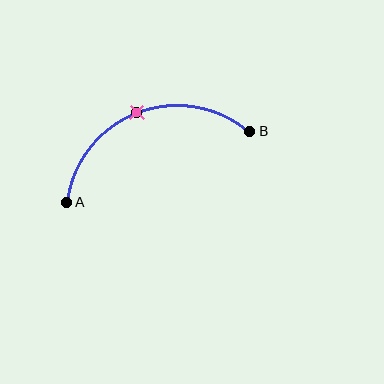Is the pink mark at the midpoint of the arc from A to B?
Yes. The pink mark lies on the arc at equal arc-length from both A and B — it is the arc midpoint.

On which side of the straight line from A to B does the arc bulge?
The arc bulges above the straight line connecting A and B.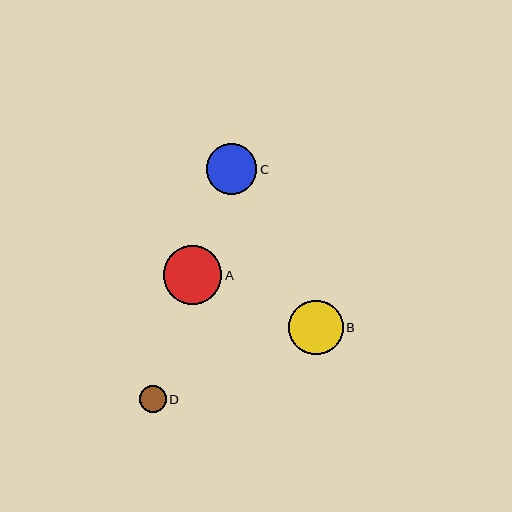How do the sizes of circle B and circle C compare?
Circle B and circle C are approximately the same size.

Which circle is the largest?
Circle A is the largest with a size of approximately 59 pixels.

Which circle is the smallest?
Circle D is the smallest with a size of approximately 27 pixels.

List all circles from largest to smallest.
From largest to smallest: A, B, C, D.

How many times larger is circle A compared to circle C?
Circle A is approximately 1.2 times the size of circle C.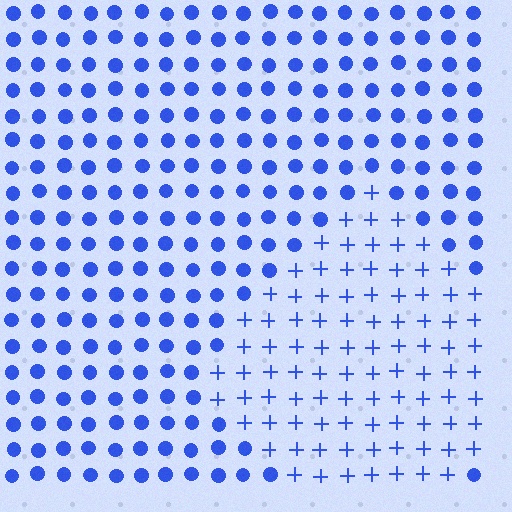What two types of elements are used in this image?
The image uses plus signs inside the diamond region and circles outside it.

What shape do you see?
I see a diamond.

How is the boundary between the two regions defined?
The boundary is defined by a change in element shape: plus signs inside vs. circles outside. All elements share the same color and spacing.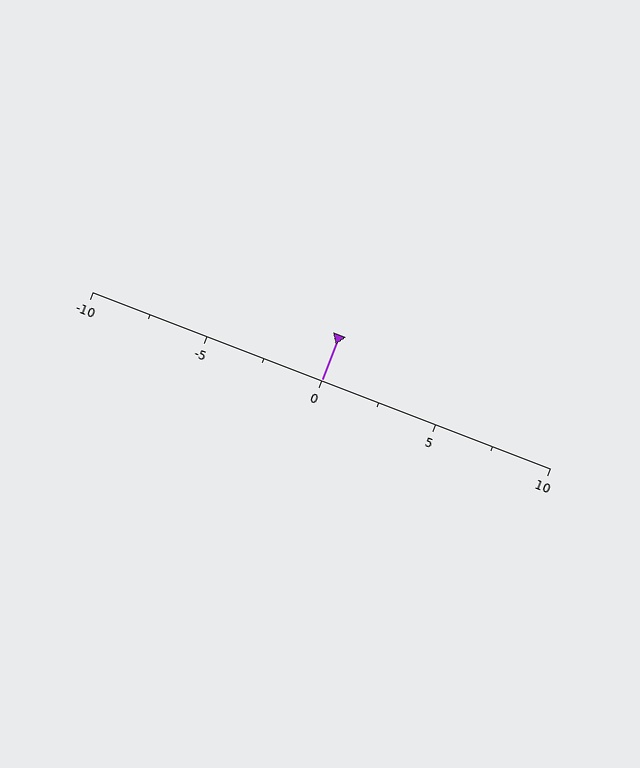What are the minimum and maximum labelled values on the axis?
The axis runs from -10 to 10.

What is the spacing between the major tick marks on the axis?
The major ticks are spaced 5 apart.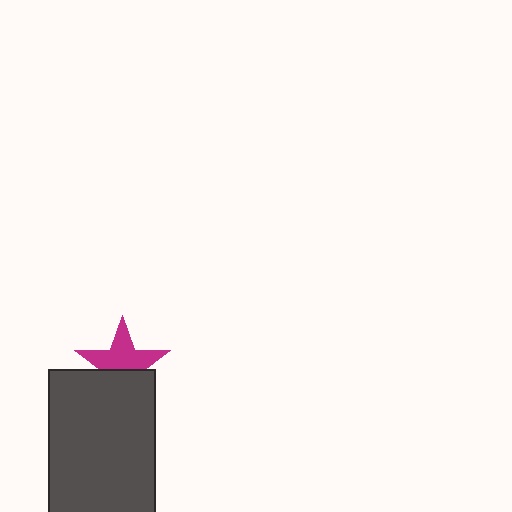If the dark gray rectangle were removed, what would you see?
You would see the complete magenta star.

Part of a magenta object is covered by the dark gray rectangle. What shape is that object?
It is a star.